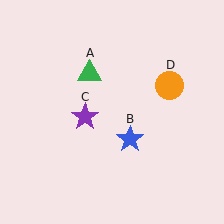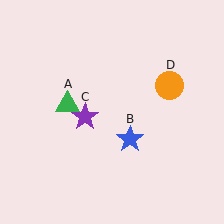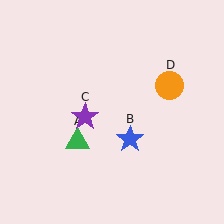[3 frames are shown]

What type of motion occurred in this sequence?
The green triangle (object A) rotated counterclockwise around the center of the scene.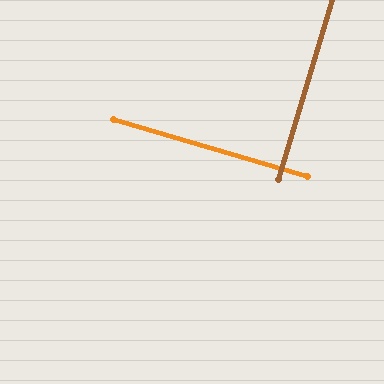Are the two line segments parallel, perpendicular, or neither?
Perpendicular — they meet at approximately 90°.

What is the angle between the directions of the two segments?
Approximately 90 degrees.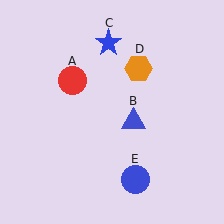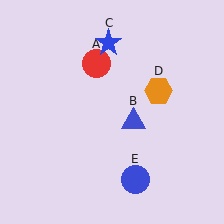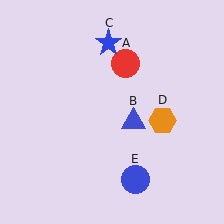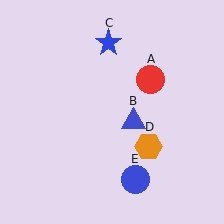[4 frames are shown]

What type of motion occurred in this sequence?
The red circle (object A), orange hexagon (object D) rotated clockwise around the center of the scene.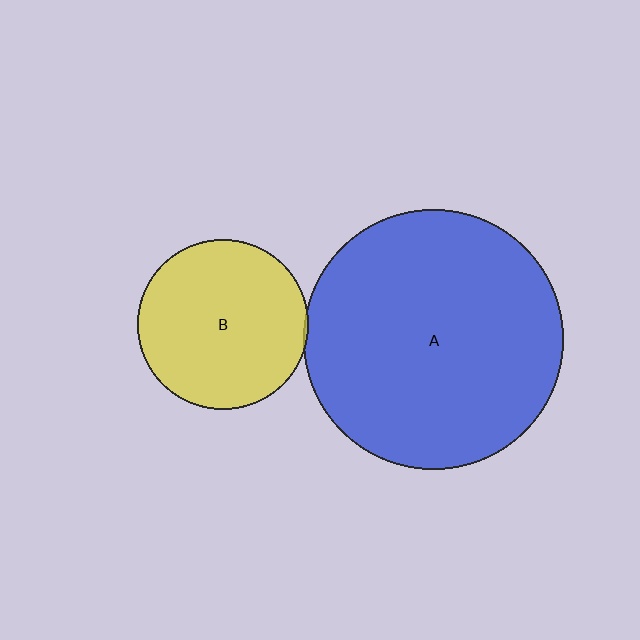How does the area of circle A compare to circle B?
Approximately 2.3 times.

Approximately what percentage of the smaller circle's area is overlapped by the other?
Approximately 5%.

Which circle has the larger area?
Circle A (blue).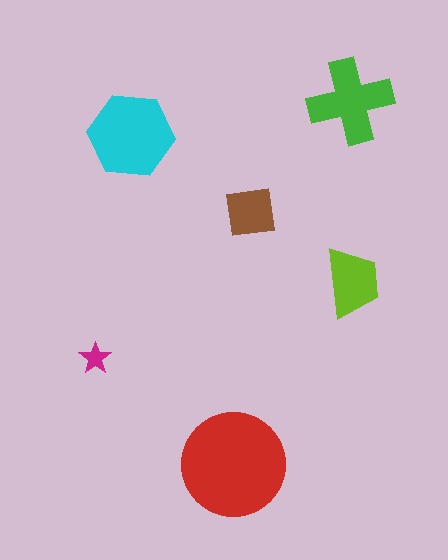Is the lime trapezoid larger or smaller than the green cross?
Smaller.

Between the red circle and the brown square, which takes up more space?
The red circle.